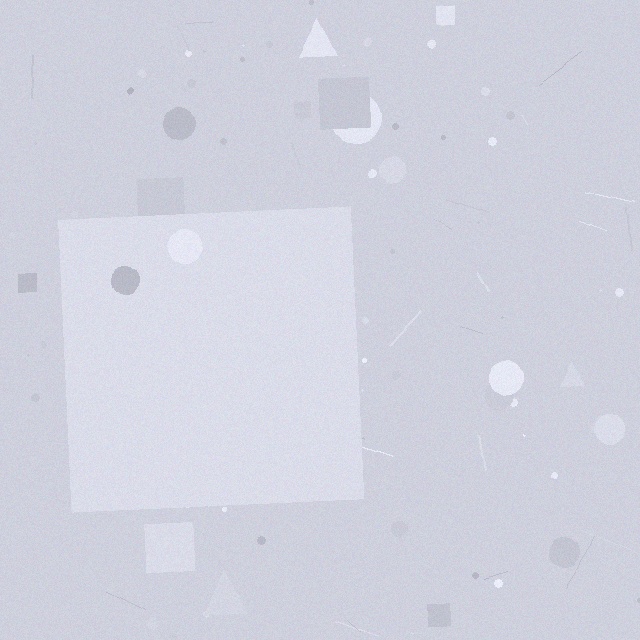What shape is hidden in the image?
A square is hidden in the image.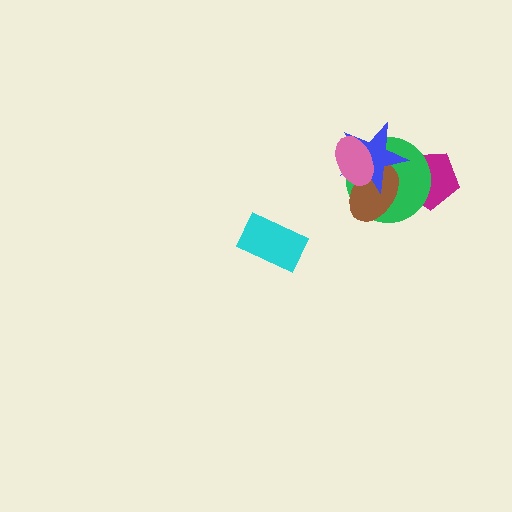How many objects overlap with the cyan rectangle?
0 objects overlap with the cyan rectangle.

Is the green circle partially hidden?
Yes, it is partially covered by another shape.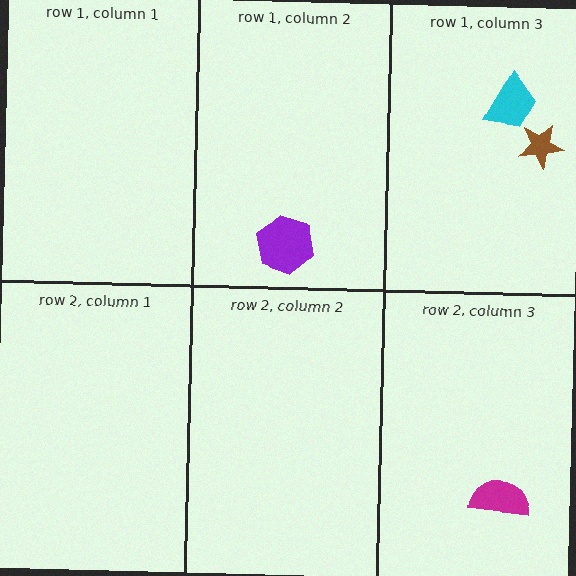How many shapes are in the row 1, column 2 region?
1.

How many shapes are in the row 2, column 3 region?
1.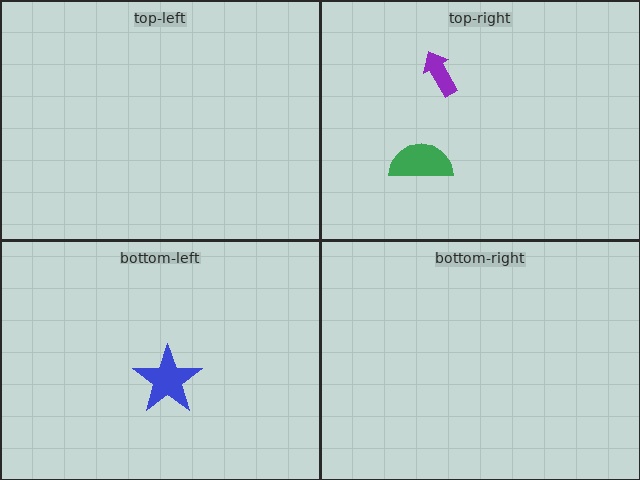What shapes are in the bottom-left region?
The blue star.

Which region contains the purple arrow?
The top-right region.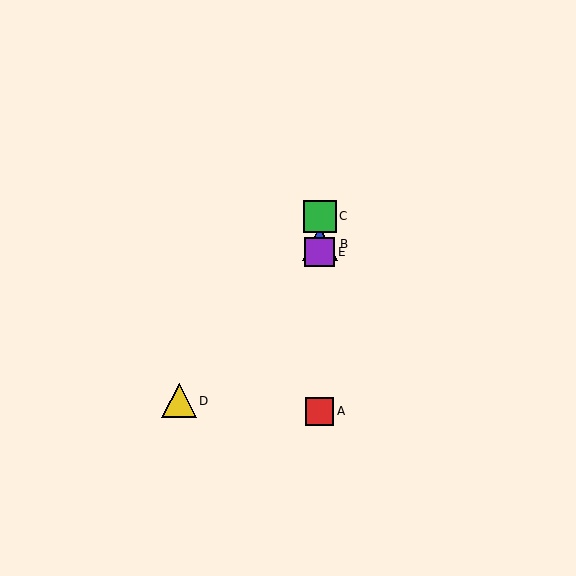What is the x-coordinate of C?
Object C is at x≈320.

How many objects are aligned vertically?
4 objects (A, B, C, E) are aligned vertically.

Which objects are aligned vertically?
Objects A, B, C, E are aligned vertically.